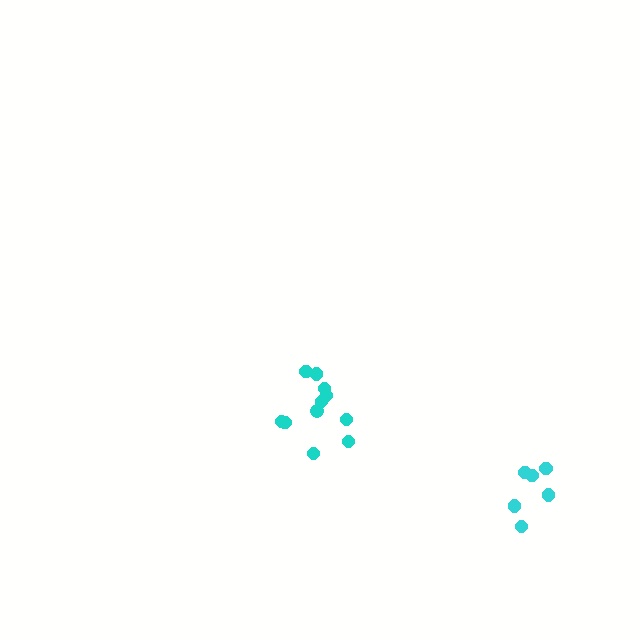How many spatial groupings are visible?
There are 2 spatial groupings.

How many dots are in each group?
Group 1: 11 dots, Group 2: 6 dots (17 total).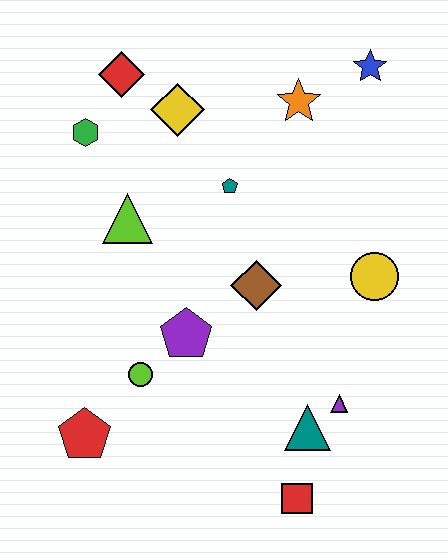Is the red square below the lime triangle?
Yes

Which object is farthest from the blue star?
The red pentagon is farthest from the blue star.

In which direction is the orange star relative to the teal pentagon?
The orange star is above the teal pentagon.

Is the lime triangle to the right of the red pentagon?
Yes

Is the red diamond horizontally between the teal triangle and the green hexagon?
Yes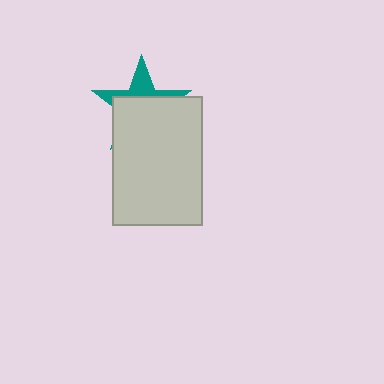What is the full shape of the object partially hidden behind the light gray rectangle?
The partially hidden object is a teal star.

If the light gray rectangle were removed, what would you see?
You would see the complete teal star.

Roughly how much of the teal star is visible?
A small part of it is visible (roughly 33%).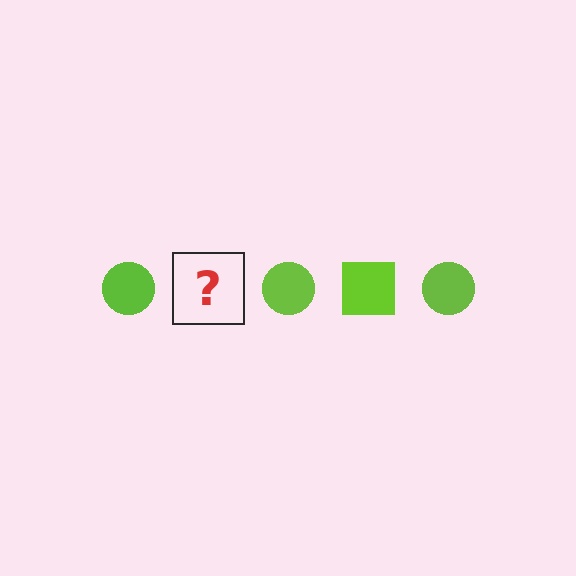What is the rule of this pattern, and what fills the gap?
The rule is that the pattern cycles through circle, square shapes in lime. The gap should be filled with a lime square.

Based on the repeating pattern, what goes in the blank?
The blank should be a lime square.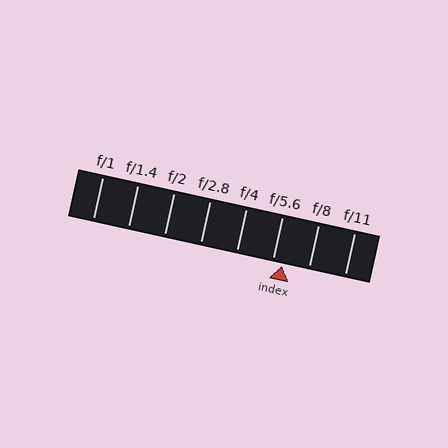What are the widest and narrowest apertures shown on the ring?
The widest aperture shown is f/1 and the narrowest is f/11.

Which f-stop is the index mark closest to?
The index mark is closest to f/5.6.